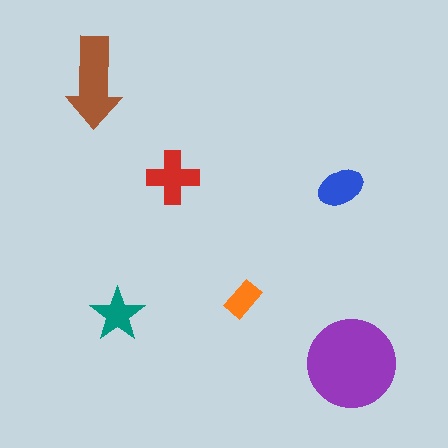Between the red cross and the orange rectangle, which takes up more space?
The red cross.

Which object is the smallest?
The orange rectangle.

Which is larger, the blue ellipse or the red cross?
The red cross.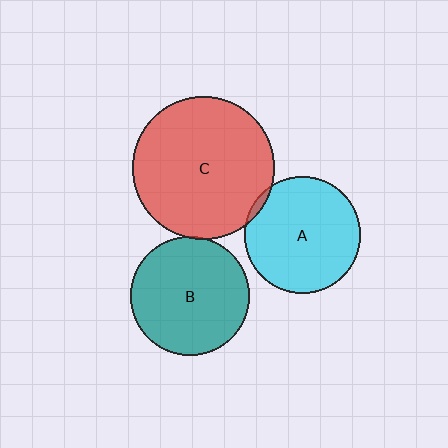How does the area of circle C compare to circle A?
Approximately 1.5 times.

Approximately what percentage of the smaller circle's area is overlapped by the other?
Approximately 5%.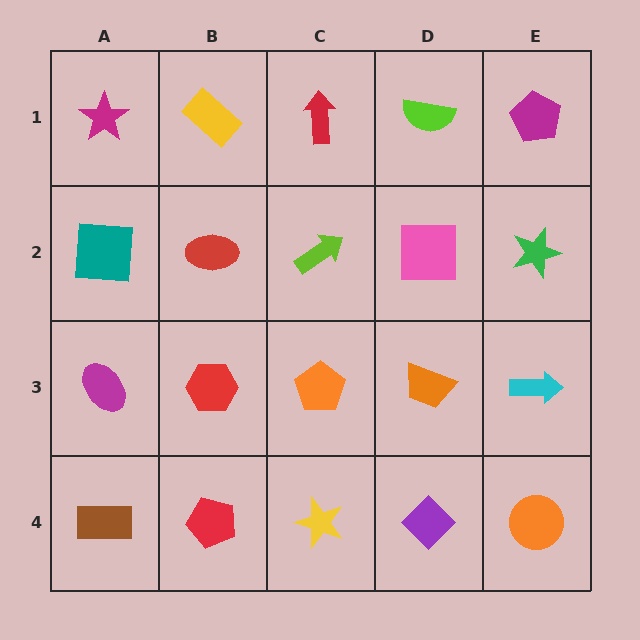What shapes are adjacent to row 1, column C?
A lime arrow (row 2, column C), a yellow rectangle (row 1, column B), a lime semicircle (row 1, column D).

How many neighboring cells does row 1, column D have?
3.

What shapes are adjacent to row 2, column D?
A lime semicircle (row 1, column D), an orange trapezoid (row 3, column D), a lime arrow (row 2, column C), a green star (row 2, column E).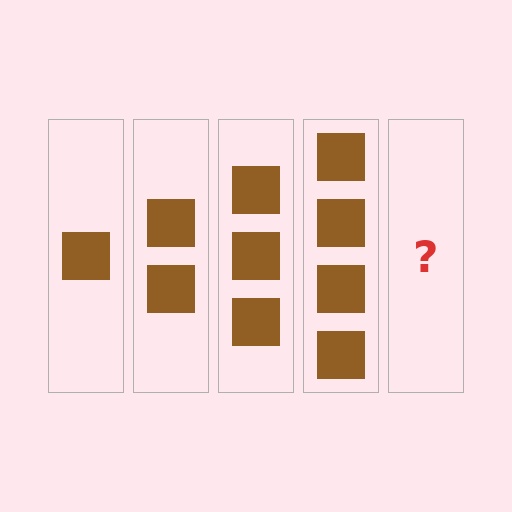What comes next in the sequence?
The next element should be 5 squares.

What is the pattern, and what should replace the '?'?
The pattern is that each step adds one more square. The '?' should be 5 squares.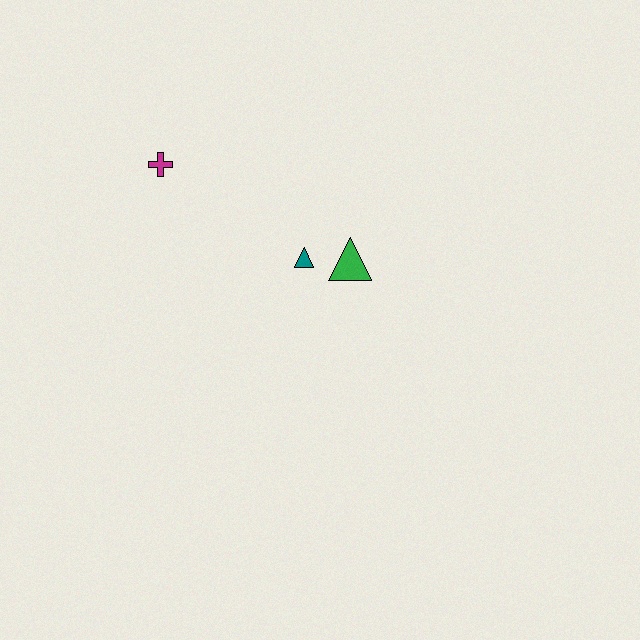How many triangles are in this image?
There are 2 triangles.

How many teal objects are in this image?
There is 1 teal object.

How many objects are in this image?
There are 3 objects.